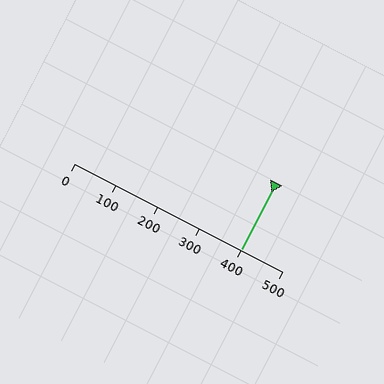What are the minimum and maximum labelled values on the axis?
The axis runs from 0 to 500.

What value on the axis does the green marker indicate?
The marker indicates approximately 400.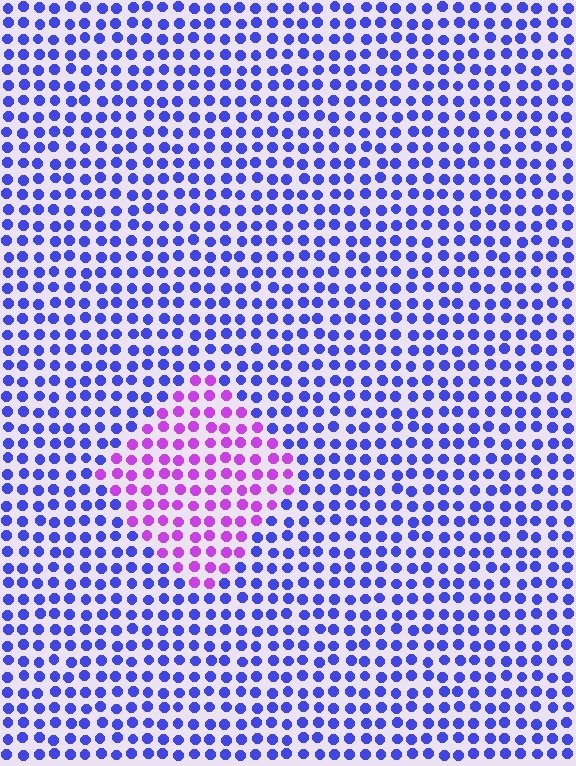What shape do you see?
I see a diamond.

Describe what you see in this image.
The image is filled with small blue elements in a uniform arrangement. A diamond-shaped region is visible where the elements are tinted to a slightly different hue, forming a subtle color boundary.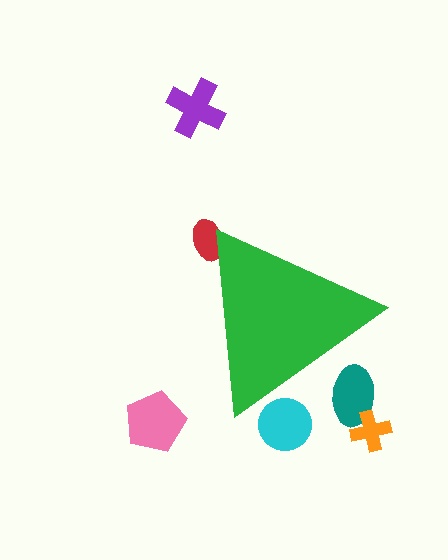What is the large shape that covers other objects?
A green triangle.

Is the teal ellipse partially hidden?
Yes, the teal ellipse is partially hidden behind the green triangle.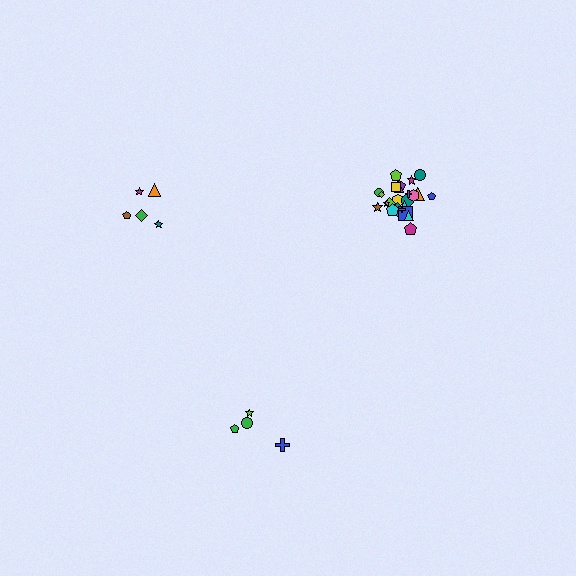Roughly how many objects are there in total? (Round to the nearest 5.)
Roughly 35 objects in total.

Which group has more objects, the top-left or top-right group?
The top-right group.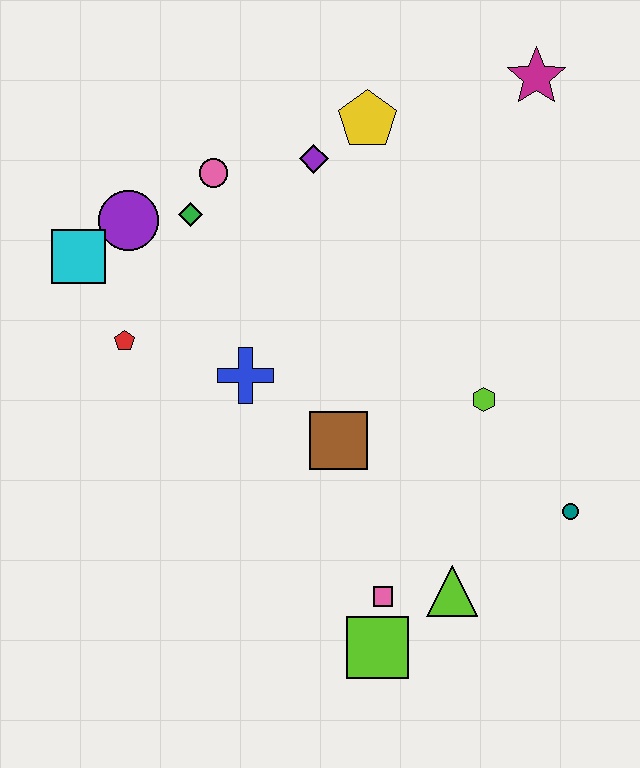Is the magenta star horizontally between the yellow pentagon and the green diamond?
No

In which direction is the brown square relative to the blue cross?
The brown square is to the right of the blue cross.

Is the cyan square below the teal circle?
No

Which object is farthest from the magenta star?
The lime square is farthest from the magenta star.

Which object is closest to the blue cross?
The brown square is closest to the blue cross.